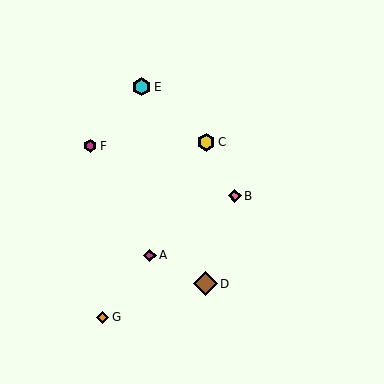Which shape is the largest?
The brown diamond (labeled D) is the largest.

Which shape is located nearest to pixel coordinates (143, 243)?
The magenta diamond (labeled A) at (150, 255) is nearest to that location.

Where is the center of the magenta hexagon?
The center of the magenta hexagon is at (90, 146).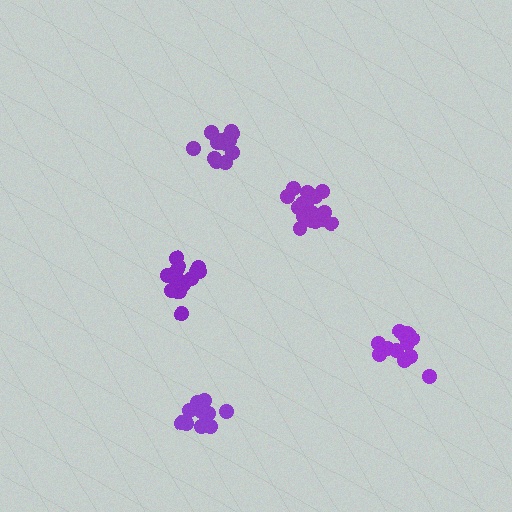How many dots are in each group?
Group 1: 18 dots, Group 2: 15 dots, Group 3: 13 dots, Group 4: 18 dots, Group 5: 15 dots (79 total).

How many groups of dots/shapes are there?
There are 5 groups.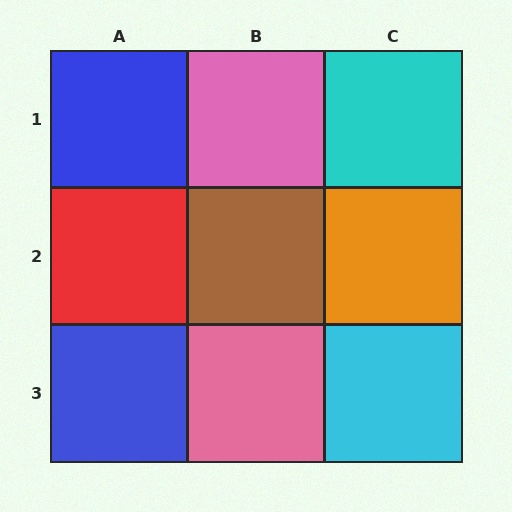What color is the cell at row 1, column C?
Cyan.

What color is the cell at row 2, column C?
Orange.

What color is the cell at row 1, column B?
Pink.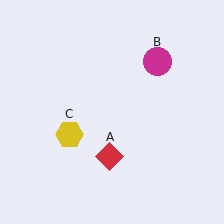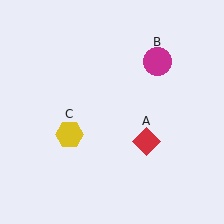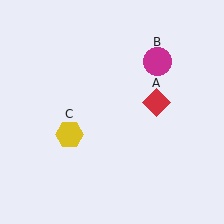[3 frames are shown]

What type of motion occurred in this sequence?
The red diamond (object A) rotated counterclockwise around the center of the scene.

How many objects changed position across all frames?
1 object changed position: red diamond (object A).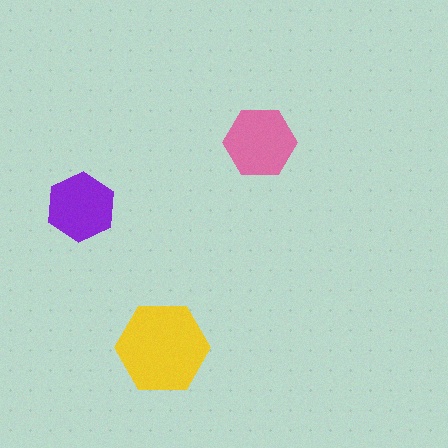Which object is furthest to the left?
The purple hexagon is leftmost.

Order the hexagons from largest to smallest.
the yellow one, the pink one, the purple one.